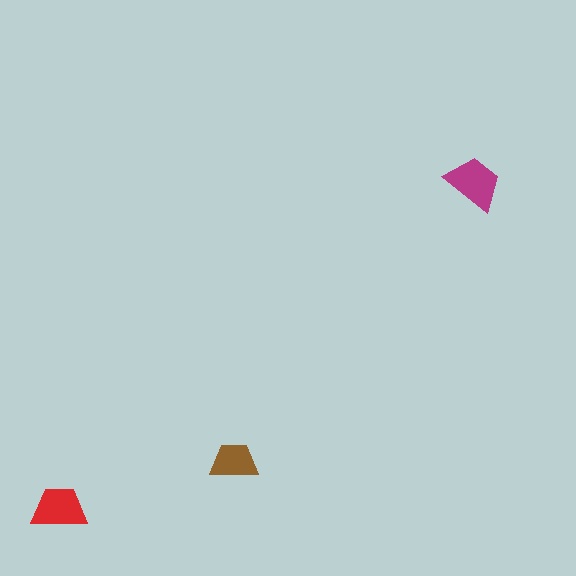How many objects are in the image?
There are 3 objects in the image.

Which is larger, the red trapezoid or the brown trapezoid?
The red one.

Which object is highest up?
The magenta trapezoid is topmost.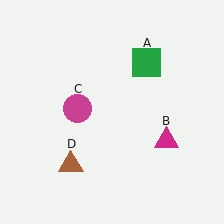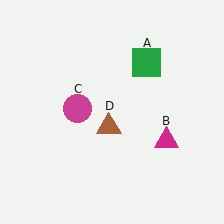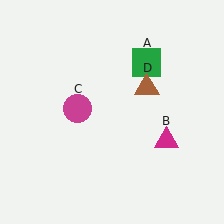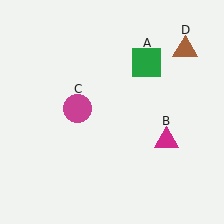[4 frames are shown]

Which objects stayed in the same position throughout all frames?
Green square (object A) and magenta triangle (object B) and magenta circle (object C) remained stationary.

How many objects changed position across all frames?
1 object changed position: brown triangle (object D).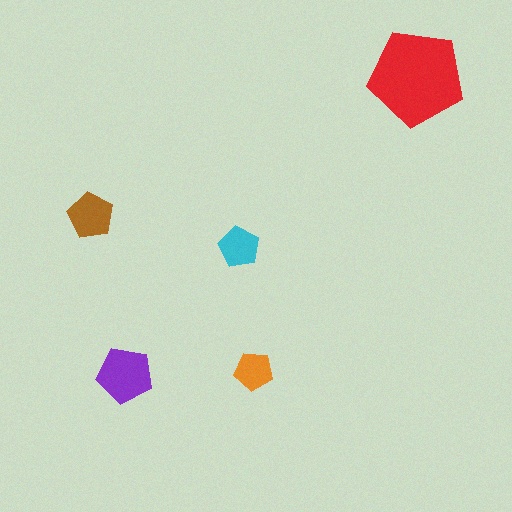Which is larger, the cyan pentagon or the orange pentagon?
The cyan one.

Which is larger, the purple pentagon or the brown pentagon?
The purple one.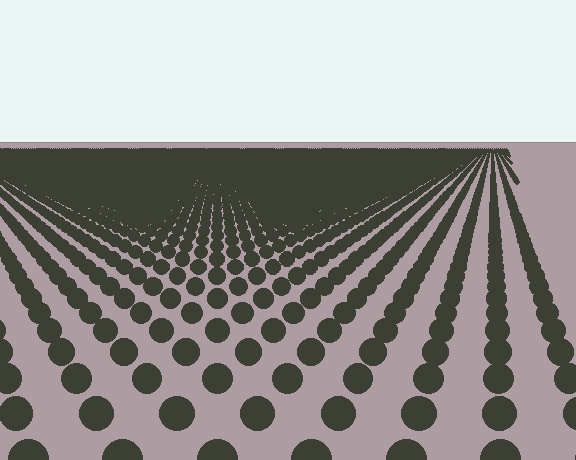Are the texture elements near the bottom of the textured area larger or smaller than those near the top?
Larger. Near the bottom, elements are closer to the viewer and appear at a bigger on-screen size.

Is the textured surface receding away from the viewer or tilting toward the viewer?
The surface is receding away from the viewer. Texture elements get smaller and denser toward the top.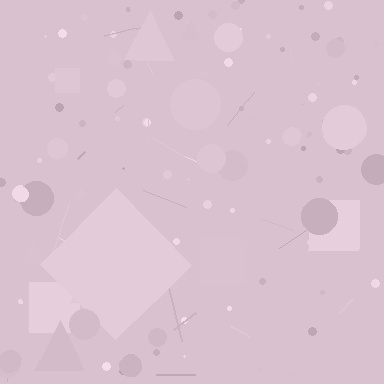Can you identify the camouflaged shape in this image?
The camouflaged shape is a diamond.